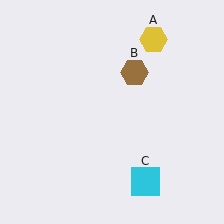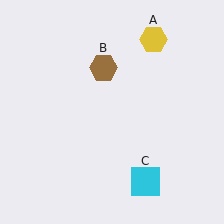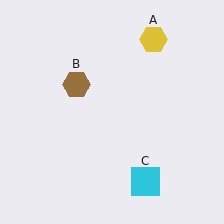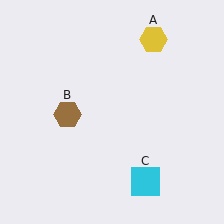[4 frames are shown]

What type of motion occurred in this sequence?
The brown hexagon (object B) rotated counterclockwise around the center of the scene.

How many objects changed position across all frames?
1 object changed position: brown hexagon (object B).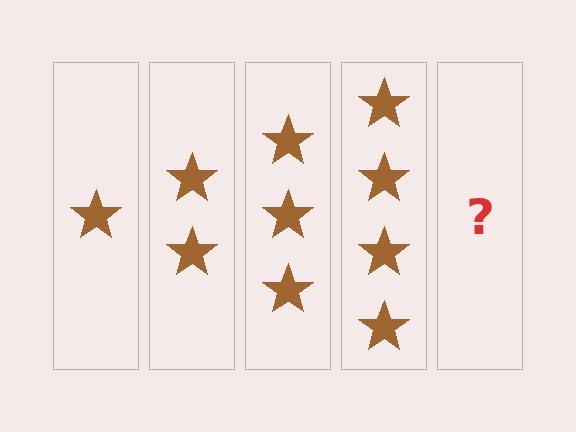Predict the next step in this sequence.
The next step is 5 stars.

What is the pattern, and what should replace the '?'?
The pattern is that each step adds one more star. The '?' should be 5 stars.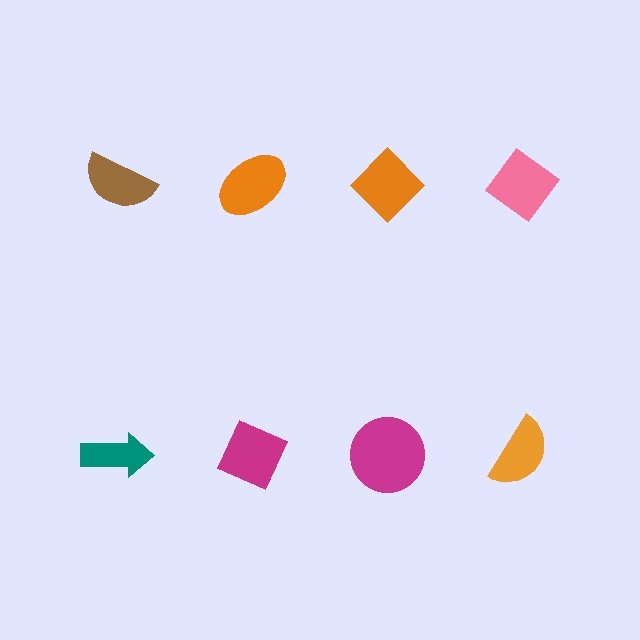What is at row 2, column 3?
A magenta circle.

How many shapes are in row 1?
4 shapes.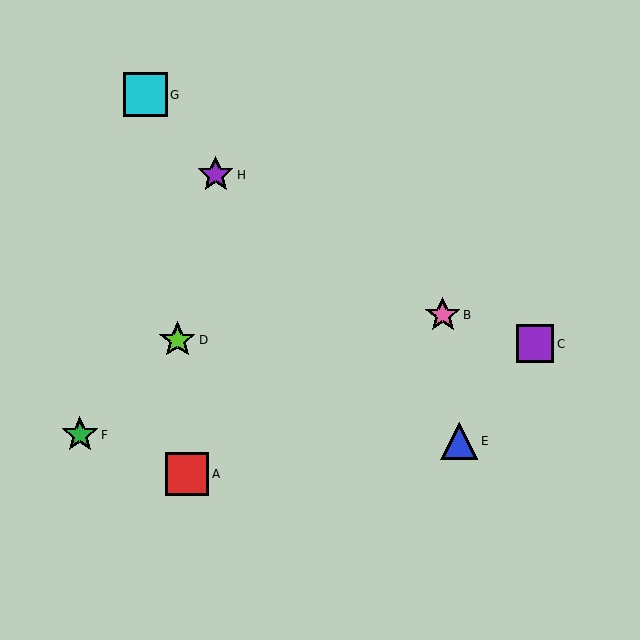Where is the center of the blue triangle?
The center of the blue triangle is at (459, 441).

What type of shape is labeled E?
Shape E is a blue triangle.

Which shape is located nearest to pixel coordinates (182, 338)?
The lime star (labeled D) at (177, 340) is nearest to that location.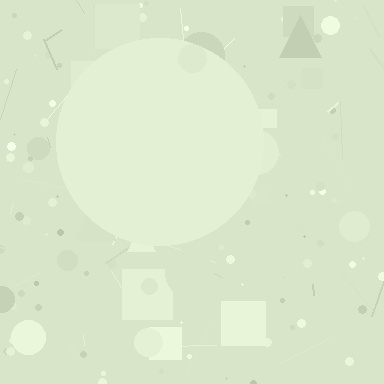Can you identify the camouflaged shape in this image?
The camouflaged shape is a circle.